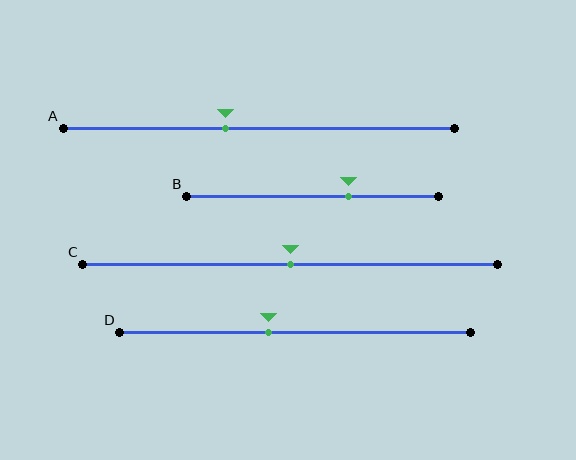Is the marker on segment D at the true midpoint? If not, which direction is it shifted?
No, the marker on segment D is shifted to the left by about 7% of the segment length.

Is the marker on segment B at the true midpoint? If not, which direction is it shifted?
No, the marker on segment B is shifted to the right by about 14% of the segment length.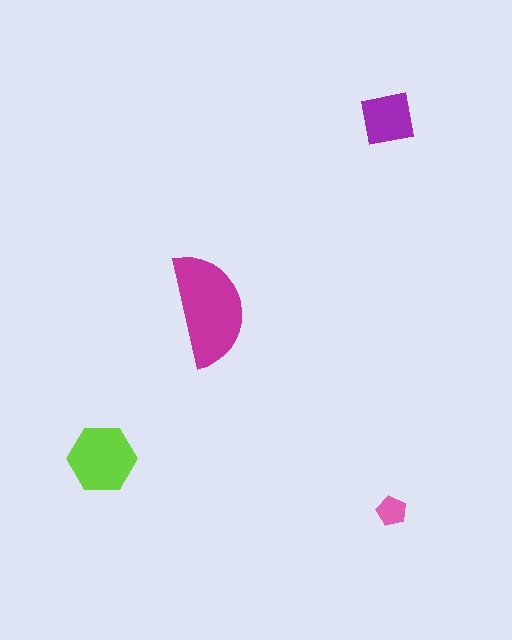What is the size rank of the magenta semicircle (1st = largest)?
1st.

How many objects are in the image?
There are 4 objects in the image.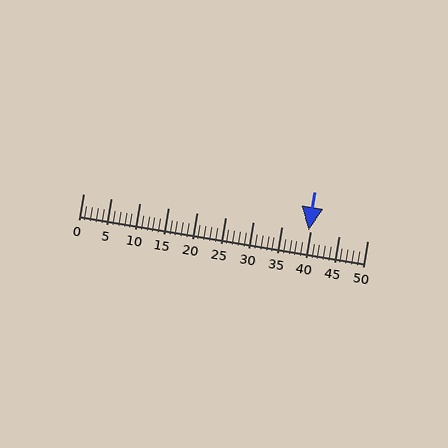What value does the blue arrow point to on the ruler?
The blue arrow points to approximately 40.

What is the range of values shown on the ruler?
The ruler shows values from 0 to 50.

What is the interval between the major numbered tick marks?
The major tick marks are spaced 5 units apart.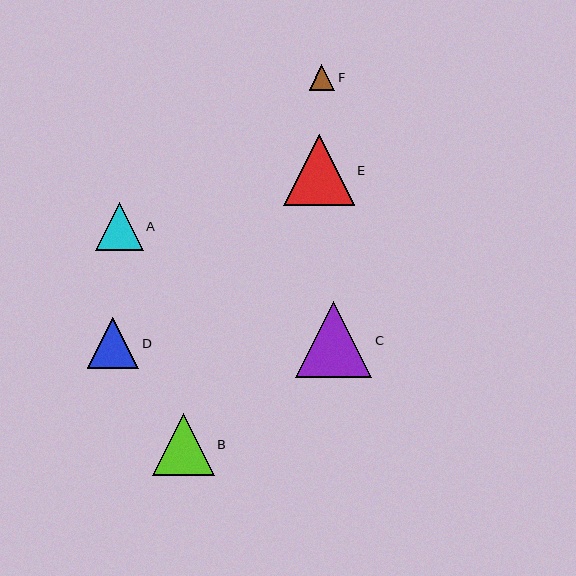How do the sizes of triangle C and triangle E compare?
Triangle C and triangle E are approximately the same size.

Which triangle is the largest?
Triangle C is the largest with a size of approximately 76 pixels.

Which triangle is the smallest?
Triangle F is the smallest with a size of approximately 26 pixels.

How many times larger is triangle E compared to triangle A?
Triangle E is approximately 1.5 times the size of triangle A.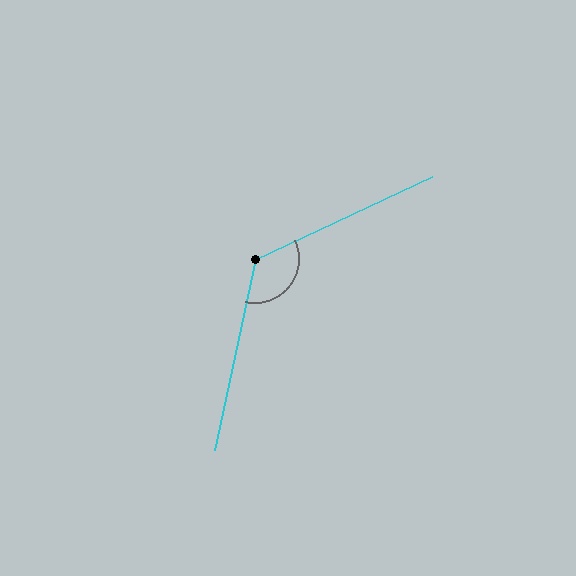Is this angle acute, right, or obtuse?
It is obtuse.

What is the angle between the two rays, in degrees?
Approximately 127 degrees.